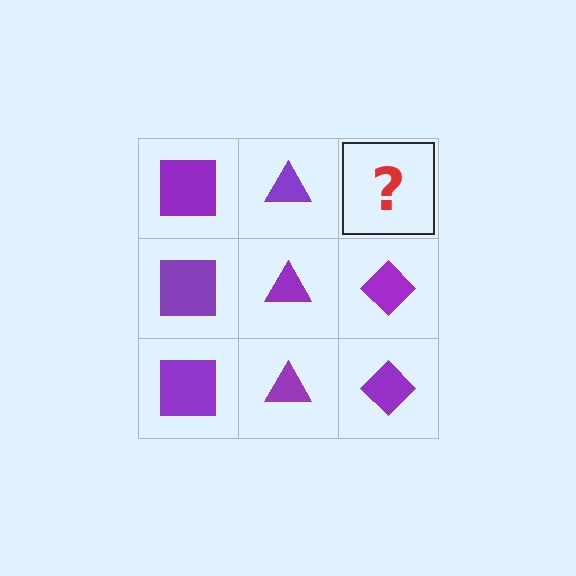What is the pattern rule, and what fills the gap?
The rule is that each column has a consistent shape. The gap should be filled with a purple diamond.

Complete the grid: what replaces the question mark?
The question mark should be replaced with a purple diamond.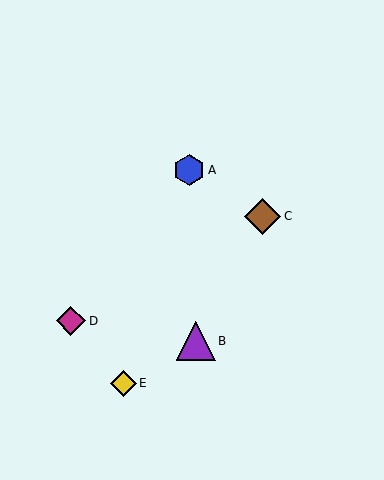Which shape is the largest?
The purple triangle (labeled B) is the largest.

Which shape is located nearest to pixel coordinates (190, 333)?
The purple triangle (labeled B) at (196, 341) is nearest to that location.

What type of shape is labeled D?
Shape D is a magenta diamond.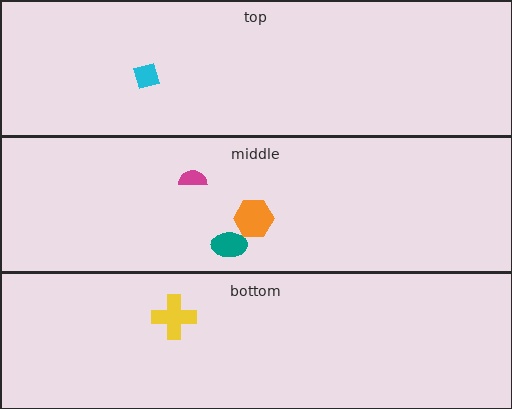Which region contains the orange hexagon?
The middle region.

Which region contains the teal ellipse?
The middle region.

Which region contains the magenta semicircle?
The middle region.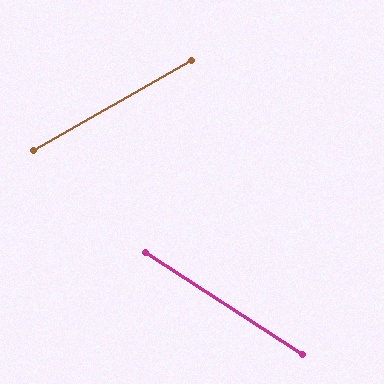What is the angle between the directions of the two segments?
Approximately 63 degrees.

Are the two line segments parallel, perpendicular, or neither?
Neither parallel nor perpendicular — they differ by about 63°.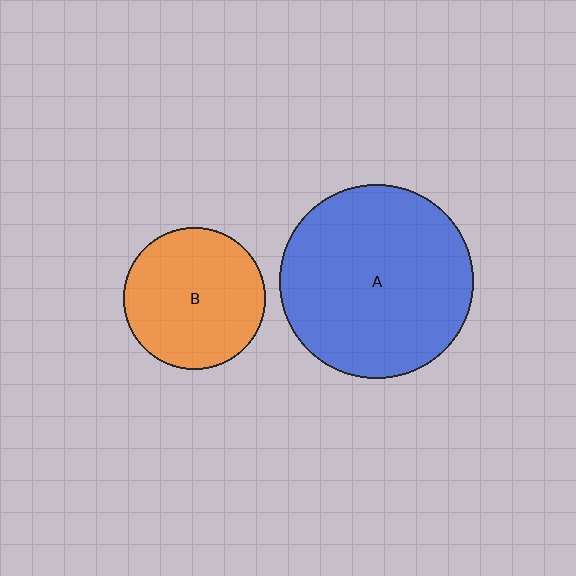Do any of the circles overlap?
No, none of the circles overlap.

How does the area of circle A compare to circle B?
Approximately 1.9 times.